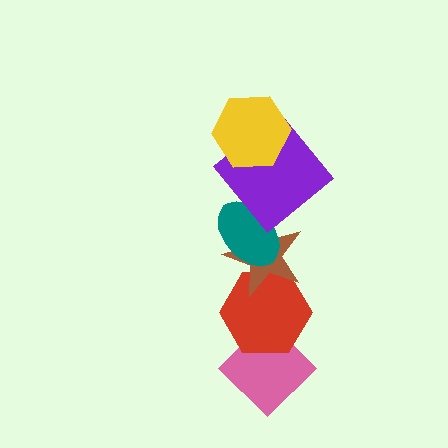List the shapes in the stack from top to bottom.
From top to bottom: the yellow hexagon, the purple diamond, the teal ellipse, the brown star, the red hexagon, the pink diamond.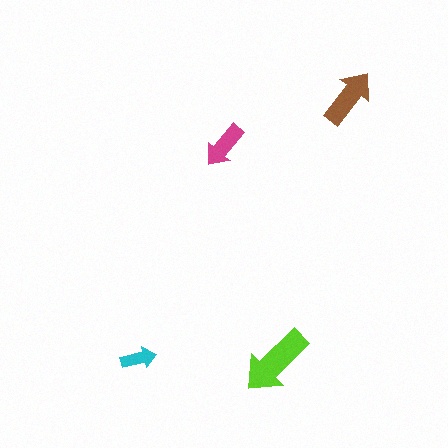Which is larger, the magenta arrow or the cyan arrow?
The magenta one.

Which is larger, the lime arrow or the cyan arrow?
The lime one.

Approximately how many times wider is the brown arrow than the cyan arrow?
About 1.5 times wider.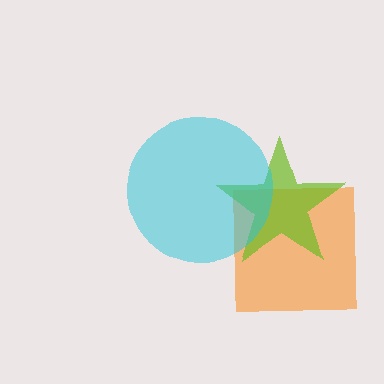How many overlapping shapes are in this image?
There are 3 overlapping shapes in the image.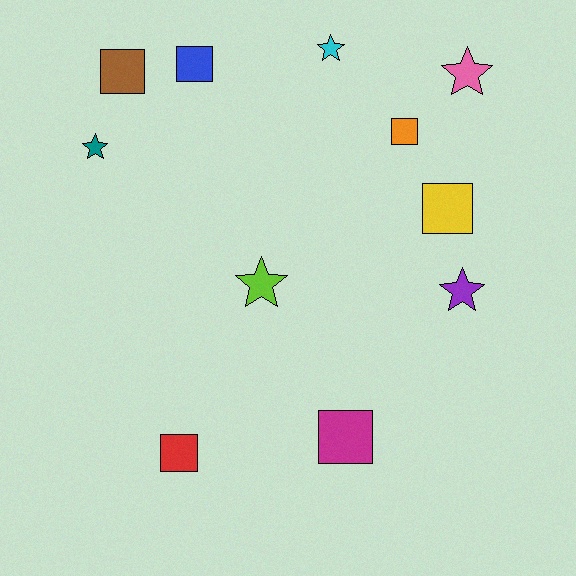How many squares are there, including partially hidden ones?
There are 6 squares.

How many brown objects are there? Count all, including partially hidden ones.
There is 1 brown object.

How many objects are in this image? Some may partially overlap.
There are 11 objects.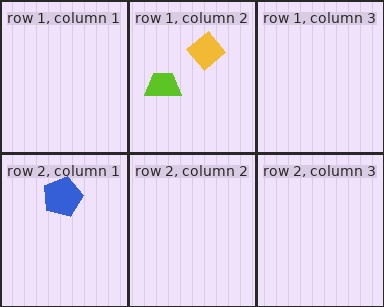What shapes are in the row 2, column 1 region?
The blue pentagon.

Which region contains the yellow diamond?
The row 1, column 2 region.